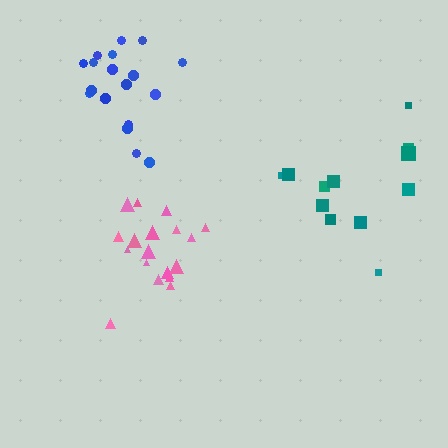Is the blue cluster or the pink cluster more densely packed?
Pink.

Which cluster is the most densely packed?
Pink.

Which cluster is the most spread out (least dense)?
Teal.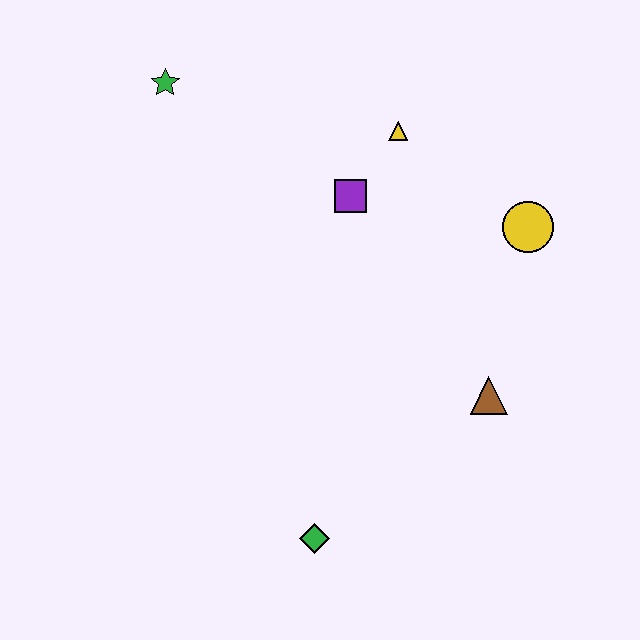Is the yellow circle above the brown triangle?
Yes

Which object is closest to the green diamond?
The brown triangle is closest to the green diamond.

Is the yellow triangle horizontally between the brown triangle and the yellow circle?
No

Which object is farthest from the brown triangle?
The green star is farthest from the brown triangle.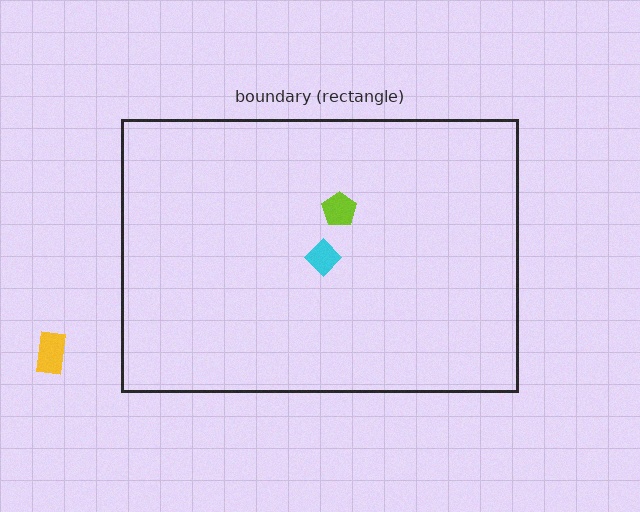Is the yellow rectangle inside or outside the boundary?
Outside.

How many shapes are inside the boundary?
2 inside, 1 outside.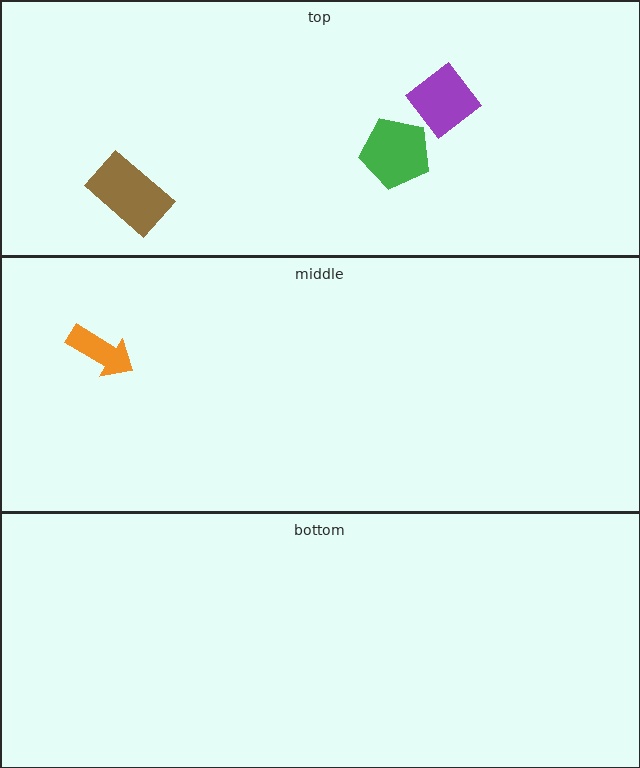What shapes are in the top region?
The purple diamond, the brown rectangle, the green pentagon.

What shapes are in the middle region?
The orange arrow.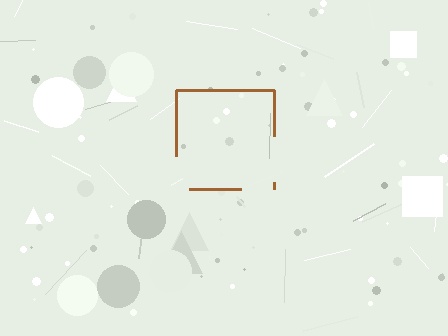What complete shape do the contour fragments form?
The contour fragments form a square.